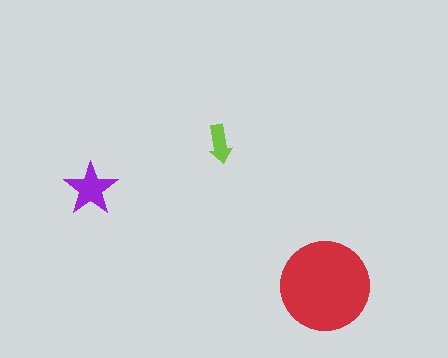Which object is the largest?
The red circle.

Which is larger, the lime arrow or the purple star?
The purple star.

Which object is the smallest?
The lime arrow.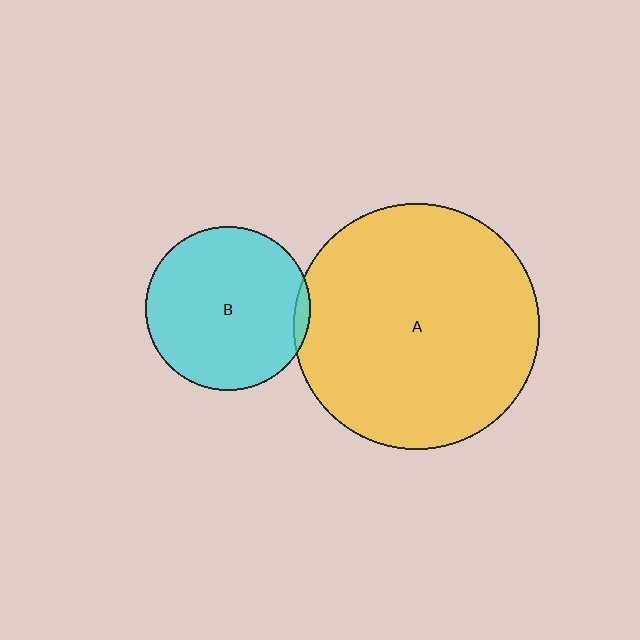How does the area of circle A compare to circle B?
Approximately 2.2 times.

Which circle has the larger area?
Circle A (yellow).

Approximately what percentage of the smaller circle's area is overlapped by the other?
Approximately 5%.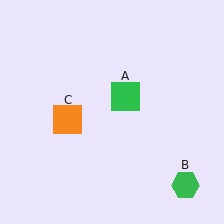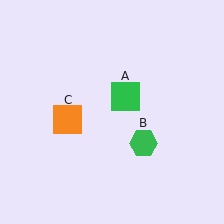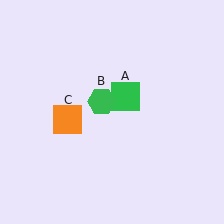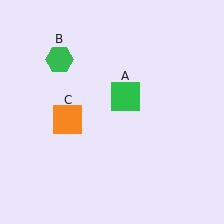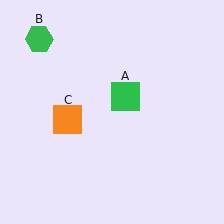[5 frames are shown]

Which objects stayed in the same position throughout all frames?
Green square (object A) and orange square (object C) remained stationary.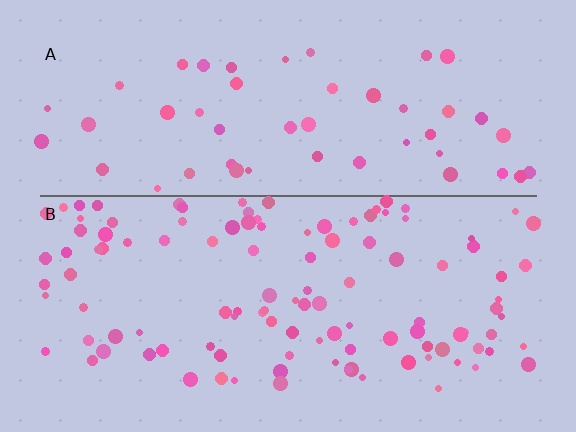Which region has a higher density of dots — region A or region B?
B (the bottom).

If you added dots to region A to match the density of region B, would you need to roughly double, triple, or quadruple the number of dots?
Approximately double.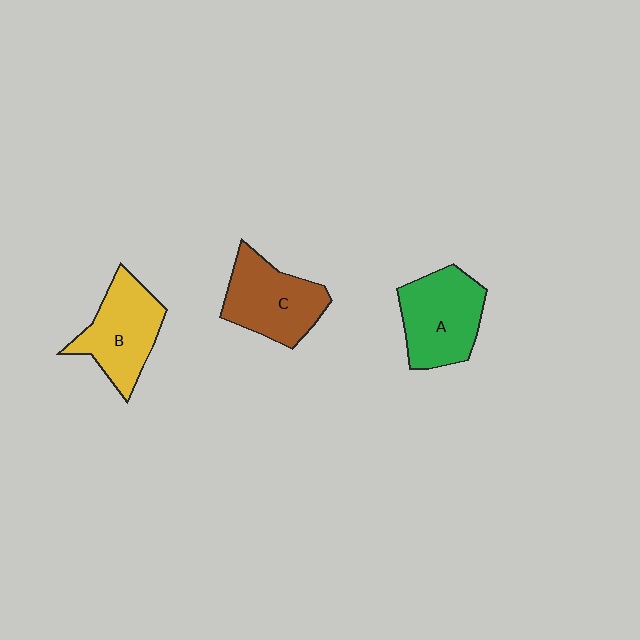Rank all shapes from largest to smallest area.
From largest to smallest: A (green), C (brown), B (yellow).